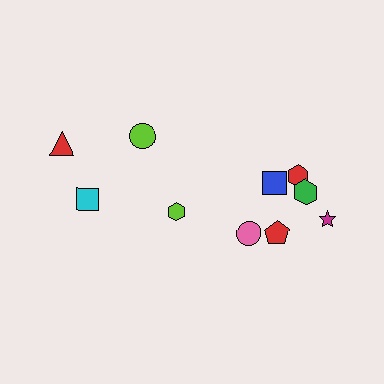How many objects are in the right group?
There are 6 objects.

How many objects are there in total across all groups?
There are 10 objects.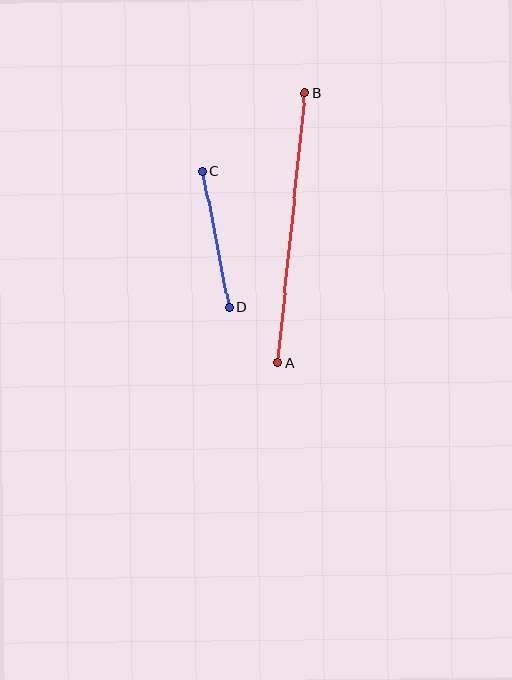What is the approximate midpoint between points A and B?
The midpoint is at approximately (292, 228) pixels.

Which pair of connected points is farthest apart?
Points A and B are farthest apart.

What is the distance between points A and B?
The distance is approximately 271 pixels.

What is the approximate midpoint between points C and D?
The midpoint is at approximately (216, 239) pixels.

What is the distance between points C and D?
The distance is approximately 138 pixels.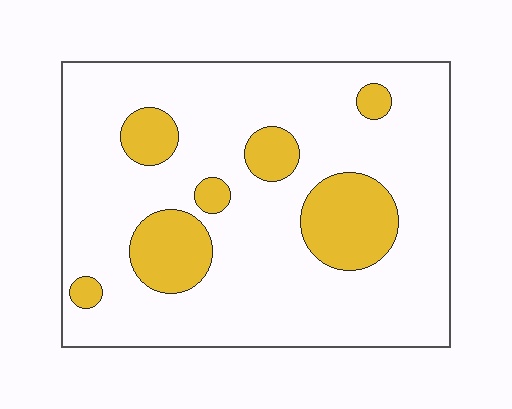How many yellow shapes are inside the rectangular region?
7.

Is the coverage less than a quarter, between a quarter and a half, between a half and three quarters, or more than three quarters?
Less than a quarter.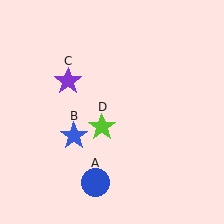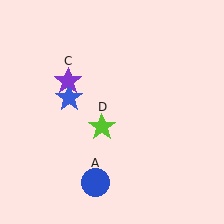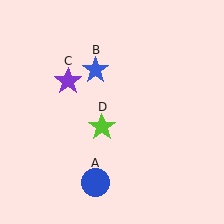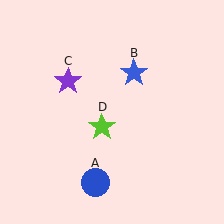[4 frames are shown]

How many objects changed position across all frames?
1 object changed position: blue star (object B).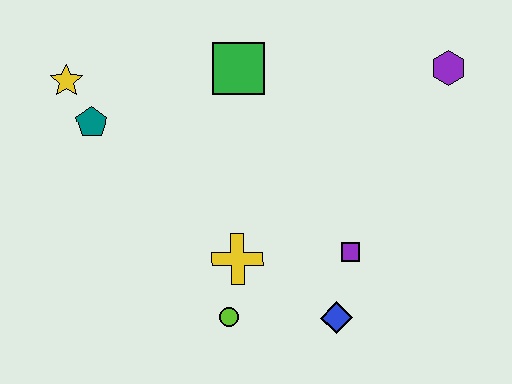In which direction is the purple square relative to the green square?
The purple square is below the green square.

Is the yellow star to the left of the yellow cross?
Yes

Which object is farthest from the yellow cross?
The purple hexagon is farthest from the yellow cross.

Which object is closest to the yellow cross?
The lime circle is closest to the yellow cross.